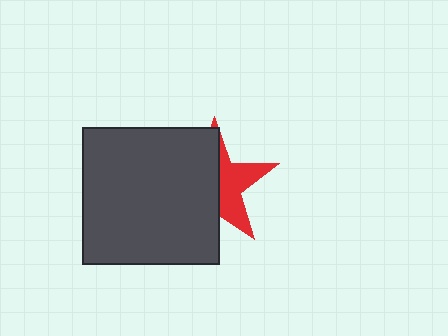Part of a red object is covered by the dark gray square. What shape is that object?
It is a star.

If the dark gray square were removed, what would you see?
You would see the complete red star.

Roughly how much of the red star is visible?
A small part of it is visible (roughly 43%).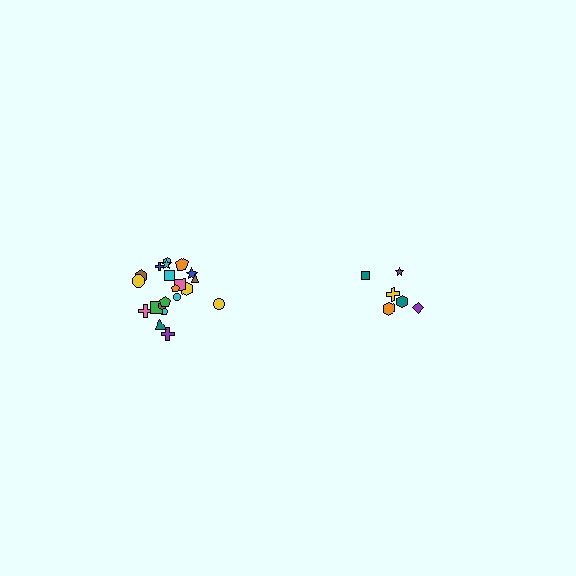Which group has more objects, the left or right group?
The left group.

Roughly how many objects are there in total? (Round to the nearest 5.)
Roughly 30 objects in total.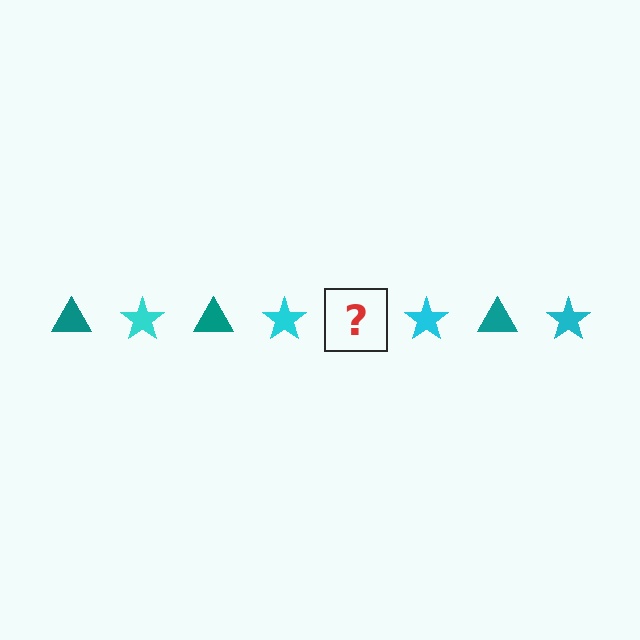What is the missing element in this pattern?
The missing element is a teal triangle.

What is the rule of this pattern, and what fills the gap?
The rule is that the pattern alternates between teal triangle and cyan star. The gap should be filled with a teal triangle.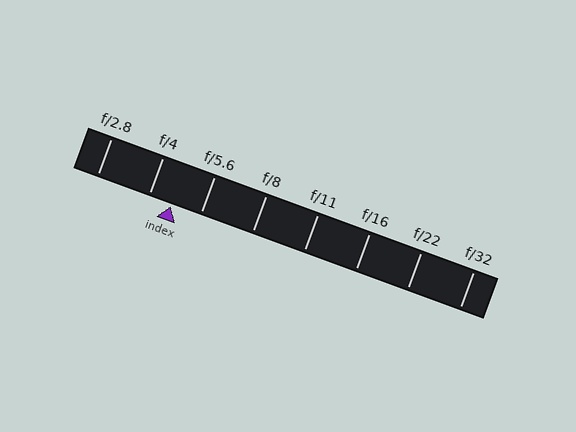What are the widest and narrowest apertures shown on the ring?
The widest aperture shown is f/2.8 and the narrowest is f/32.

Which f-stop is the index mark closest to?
The index mark is closest to f/4.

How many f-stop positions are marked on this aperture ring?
There are 8 f-stop positions marked.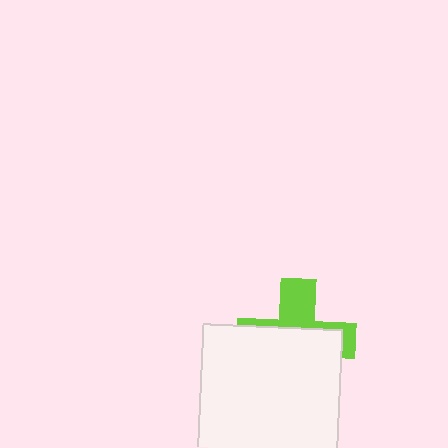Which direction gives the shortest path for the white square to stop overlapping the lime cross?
Moving down gives the shortest separation.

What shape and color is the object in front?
The object in front is a white square.